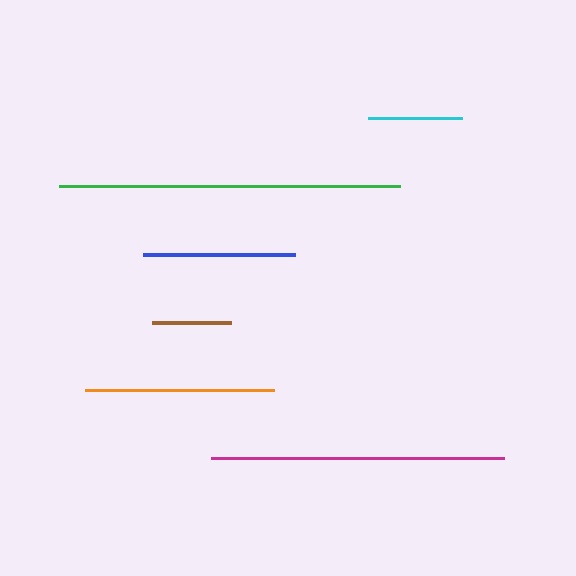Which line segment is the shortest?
The brown line is the shortest at approximately 79 pixels.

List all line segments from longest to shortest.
From longest to shortest: green, magenta, orange, blue, cyan, brown.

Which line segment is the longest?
The green line is the longest at approximately 341 pixels.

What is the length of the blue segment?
The blue segment is approximately 152 pixels long.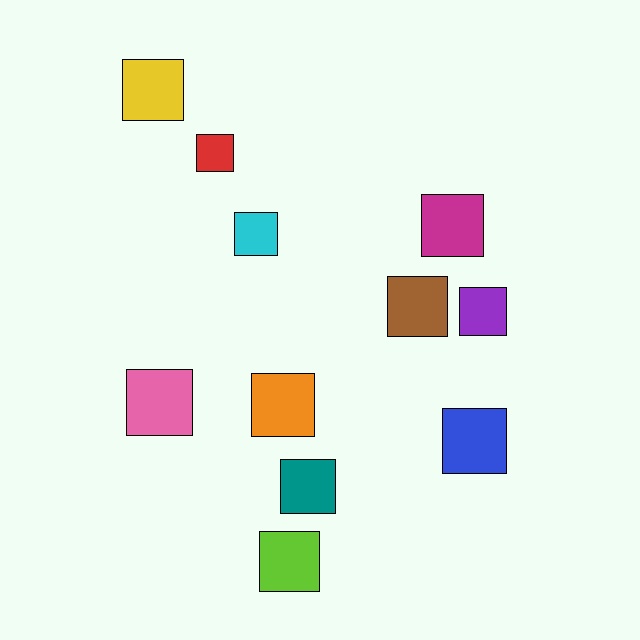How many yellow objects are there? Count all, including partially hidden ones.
There is 1 yellow object.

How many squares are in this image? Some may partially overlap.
There are 11 squares.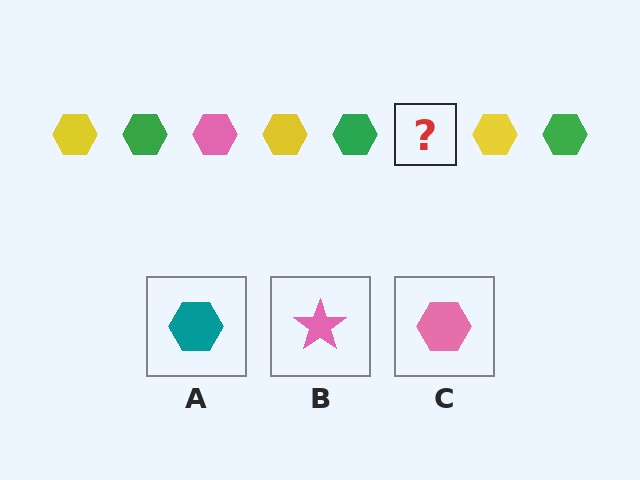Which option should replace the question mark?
Option C.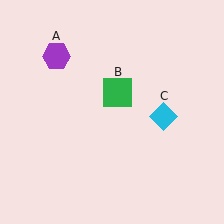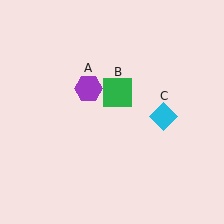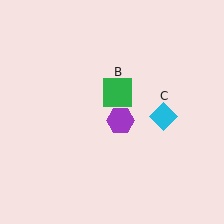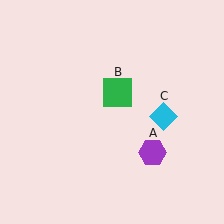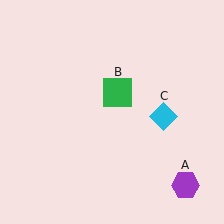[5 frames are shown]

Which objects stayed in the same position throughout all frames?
Green square (object B) and cyan diamond (object C) remained stationary.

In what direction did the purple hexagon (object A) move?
The purple hexagon (object A) moved down and to the right.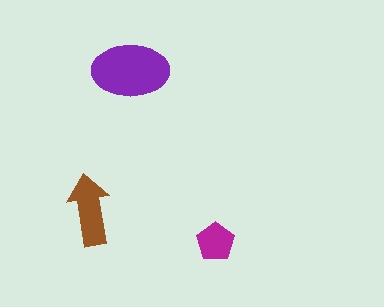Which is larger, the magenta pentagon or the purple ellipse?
The purple ellipse.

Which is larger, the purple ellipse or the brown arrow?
The purple ellipse.